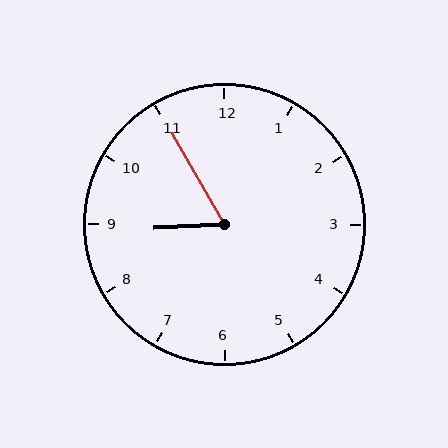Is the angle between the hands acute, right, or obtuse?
It is acute.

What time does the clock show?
8:55.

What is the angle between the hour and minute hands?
Approximately 62 degrees.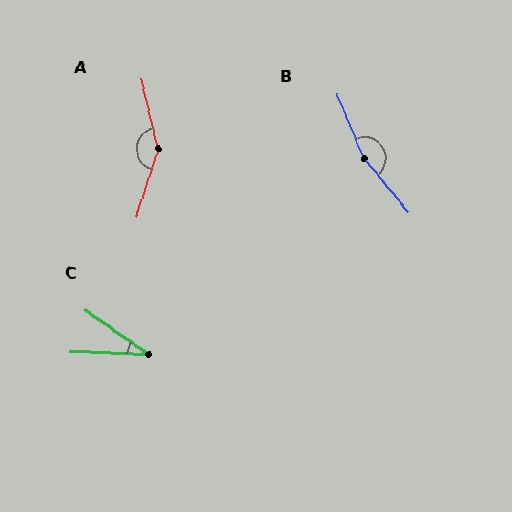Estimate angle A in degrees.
Approximately 148 degrees.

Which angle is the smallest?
C, at approximately 33 degrees.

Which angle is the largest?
B, at approximately 163 degrees.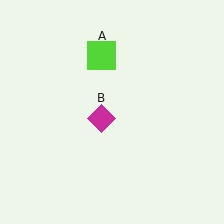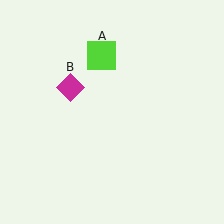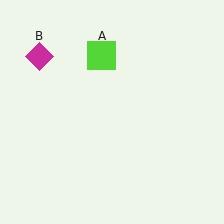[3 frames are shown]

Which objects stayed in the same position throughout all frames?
Lime square (object A) remained stationary.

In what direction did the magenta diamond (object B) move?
The magenta diamond (object B) moved up and to the left.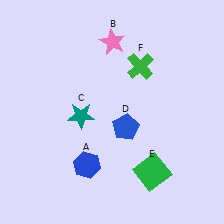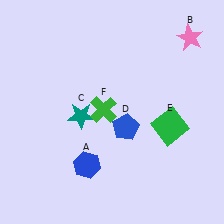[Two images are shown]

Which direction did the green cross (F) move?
The green cross (F) moved down.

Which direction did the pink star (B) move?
The pink star (B) moved right.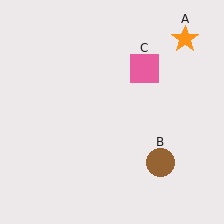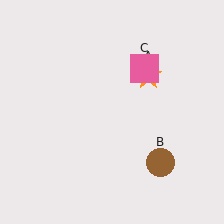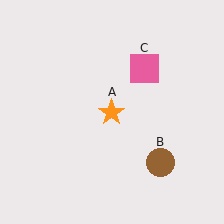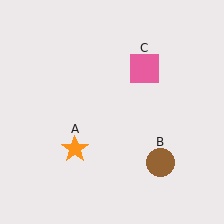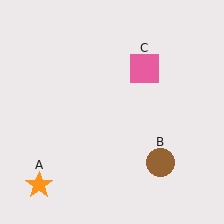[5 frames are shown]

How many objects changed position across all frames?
1 object changed position: orange star (object A).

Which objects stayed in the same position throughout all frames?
Brown circle (object B) and pink square (object C) remained stationary.